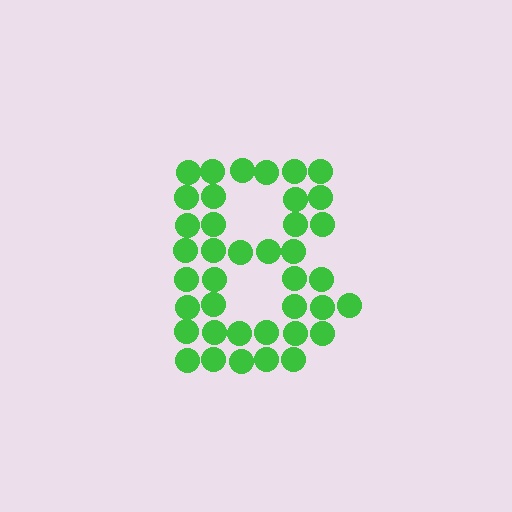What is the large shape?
The large shape is the letter B.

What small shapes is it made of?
It is made of small circles.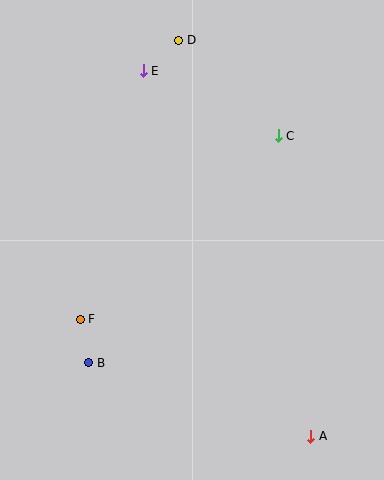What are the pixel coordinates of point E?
Point E is at (143, 71).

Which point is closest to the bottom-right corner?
Point A is closest to the bottom-right corner.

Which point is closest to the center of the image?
Point C at (278, 136) is closest to the center.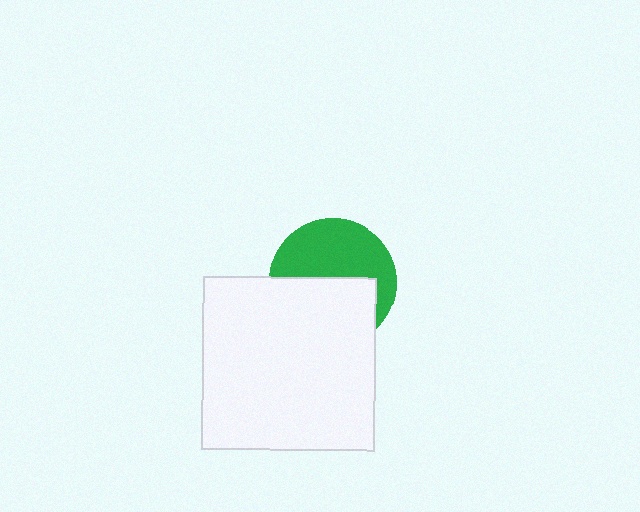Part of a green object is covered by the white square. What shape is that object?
It is a circle.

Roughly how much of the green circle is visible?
About half of it is visible (roughly 51%).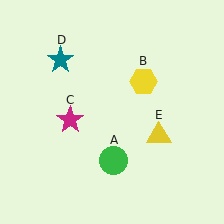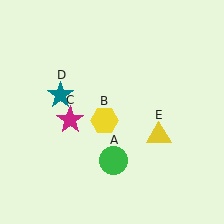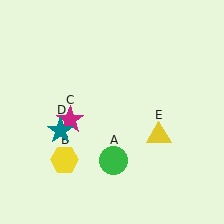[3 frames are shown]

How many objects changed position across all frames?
2 objects changed position: yellow hexagon (object B), teal star (object D).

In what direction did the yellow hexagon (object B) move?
The yellow hexagon (object B) moved down and to the left.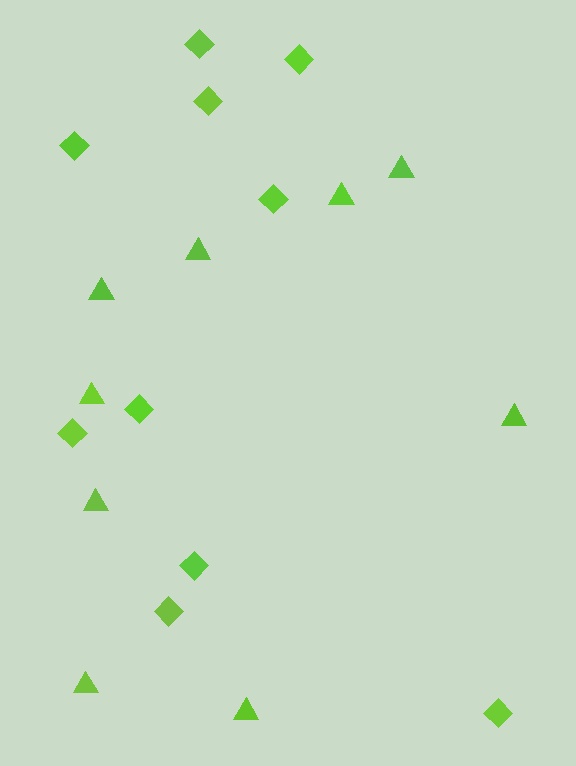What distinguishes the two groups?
There are 2 groups: one group of triangles (9) and one group of diamonds (10).